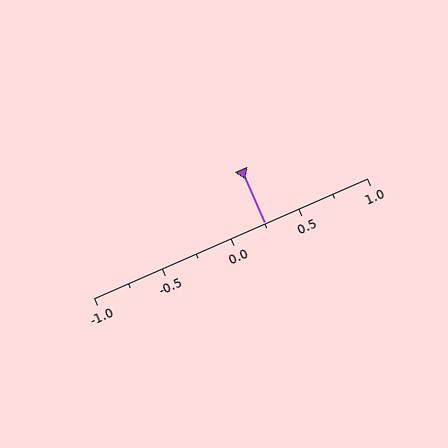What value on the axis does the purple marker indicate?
The marker indicates approximately 0.25.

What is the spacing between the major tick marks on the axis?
The major ticks are spaced 0.5 apart.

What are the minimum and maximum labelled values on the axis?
The axis runs from -1.0 to 1.0.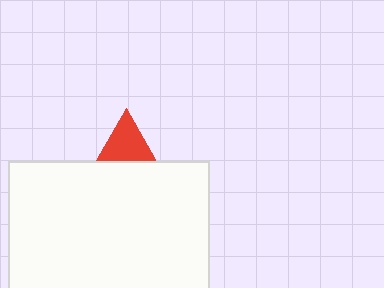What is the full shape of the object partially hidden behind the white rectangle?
The partially hidden object is a red triangle.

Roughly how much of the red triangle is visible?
A small part of it is visible (roughly 30%).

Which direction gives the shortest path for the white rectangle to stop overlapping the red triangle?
Moving down gives the shortest separation.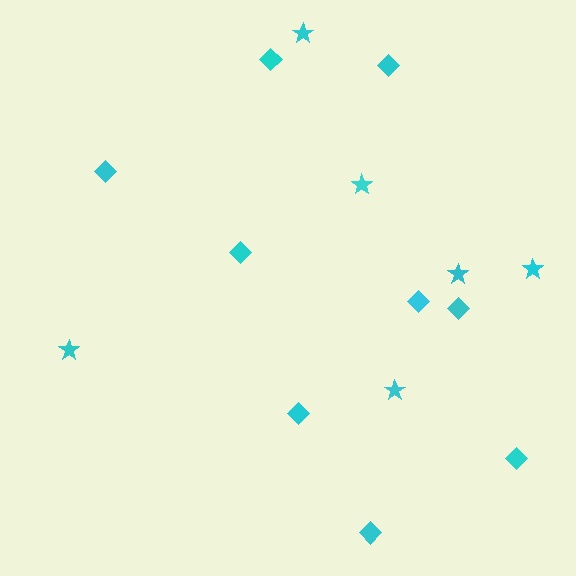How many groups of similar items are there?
There are 2 groups: one group of stars (6) and one group of diamonds (9).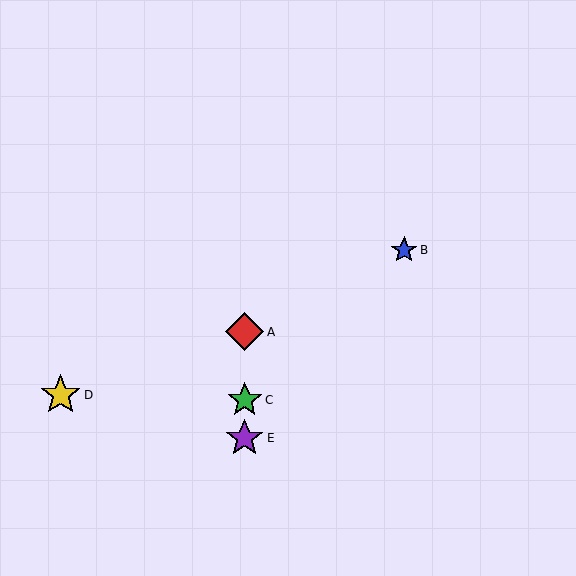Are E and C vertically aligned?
Yes, both are at x≈245.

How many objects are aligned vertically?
3 objects (A, C, E) are aligned vertically.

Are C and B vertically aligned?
No, C is at x≈245 and B is at x≈404.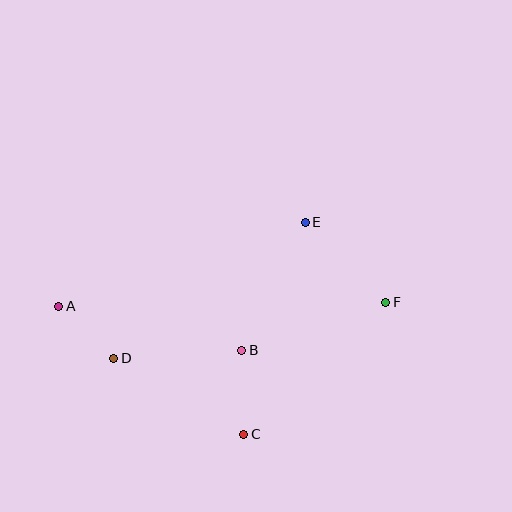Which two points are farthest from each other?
Points A and F are farthest from each other.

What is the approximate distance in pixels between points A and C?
The distance between A and C is approximately 225 pixels.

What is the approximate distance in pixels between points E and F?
The distance between E and F is approximately 114 pixels.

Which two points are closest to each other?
Points A and D are closest to each other.